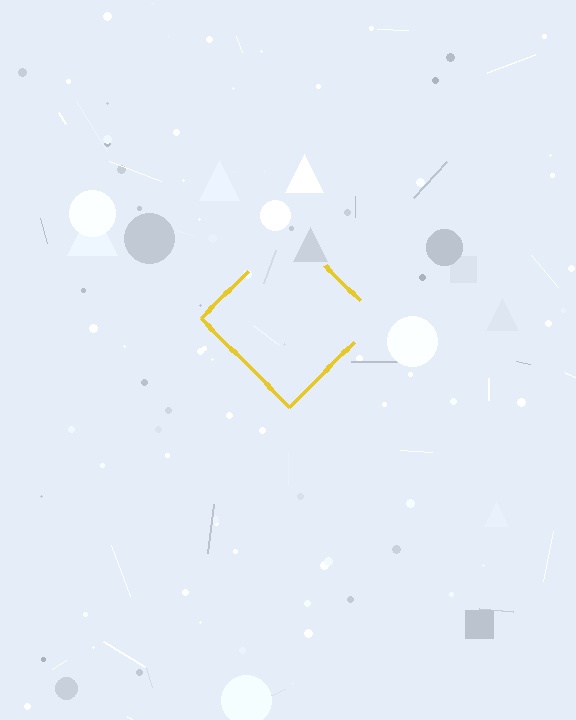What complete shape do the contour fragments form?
The contour fragments form a diamond.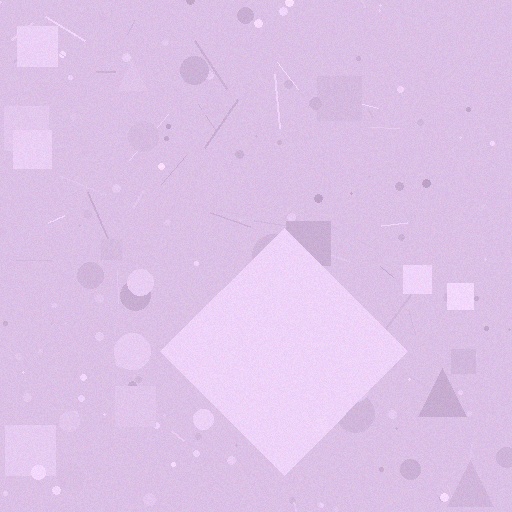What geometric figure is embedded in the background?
A diamond is embedded in the background.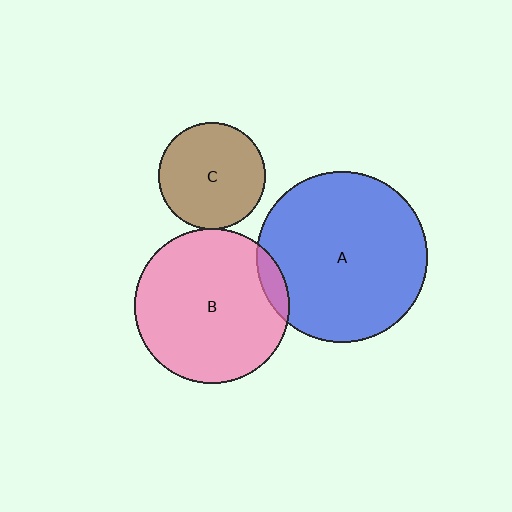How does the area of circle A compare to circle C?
Approximately 2.5 times.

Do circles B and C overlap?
Yes.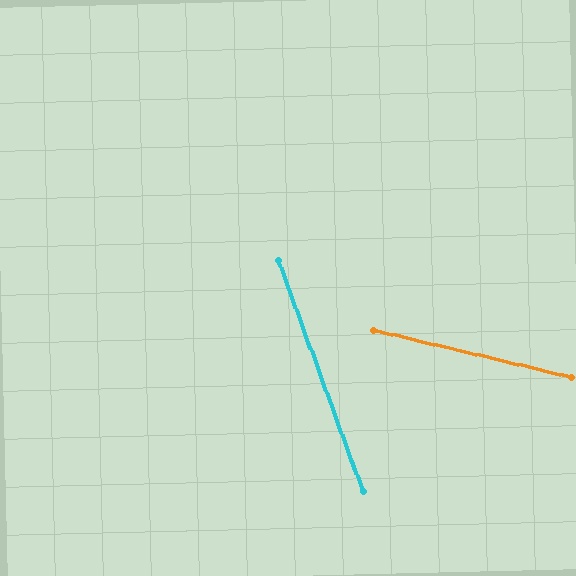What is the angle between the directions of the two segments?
Approximately 57 degrees.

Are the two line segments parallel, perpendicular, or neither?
Neither parallel nor perpendicular — they differ by about 57°.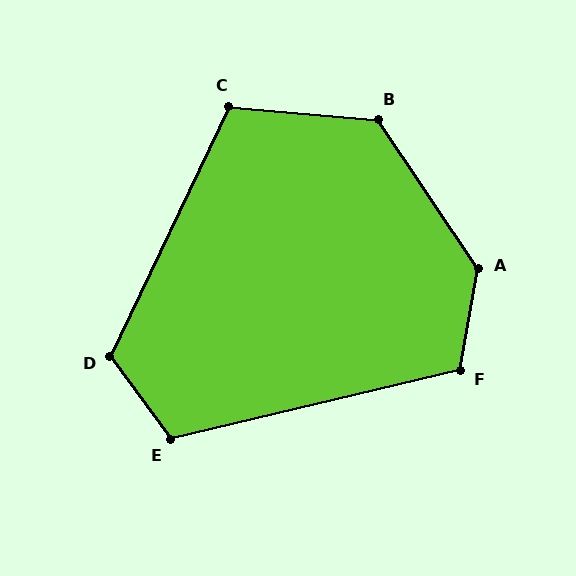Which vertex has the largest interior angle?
A, at approximately 136 degrees.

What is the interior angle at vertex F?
Approximately 113 degrees (obtuse).